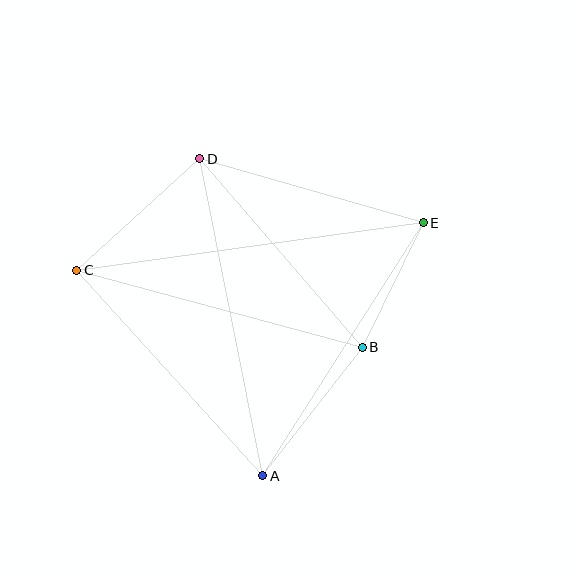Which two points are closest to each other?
Points B and E are closest to each other.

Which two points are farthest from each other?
Points C and E are farthest from each other.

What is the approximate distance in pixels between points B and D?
The distance between B and D is approximately 249 pixels.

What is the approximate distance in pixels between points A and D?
The distance between A and D is approximately 323 pixels.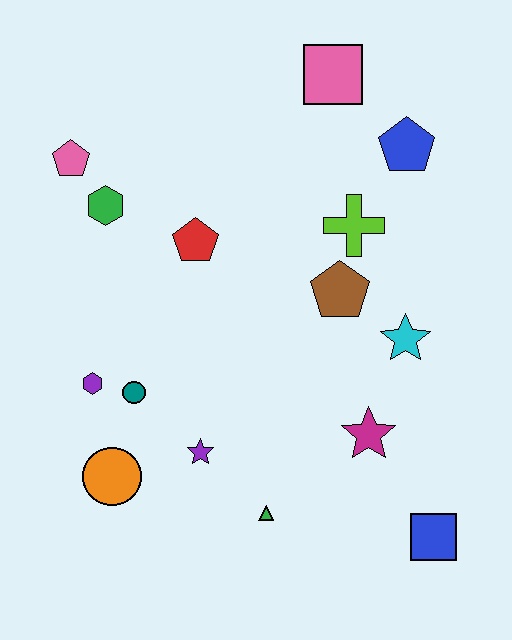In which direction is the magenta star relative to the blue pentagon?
The magenta star is below the blue pentagon.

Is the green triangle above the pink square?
No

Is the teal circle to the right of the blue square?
No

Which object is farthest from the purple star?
The pink square is farthest from the purple star.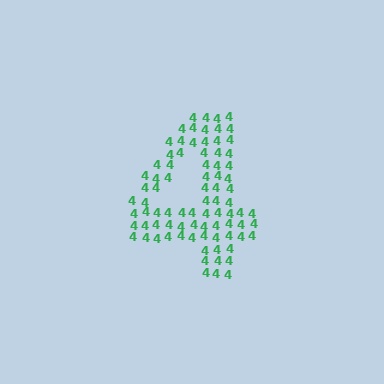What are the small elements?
The small elements are digit 4's.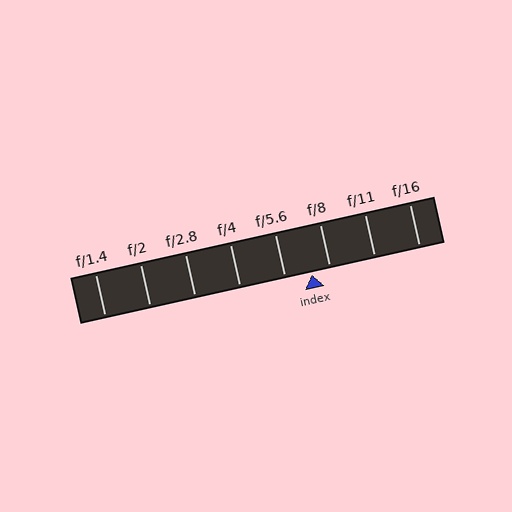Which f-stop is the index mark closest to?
The index mark is closest to f/8.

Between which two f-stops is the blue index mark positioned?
The index mark is between f/5.6 and f/8.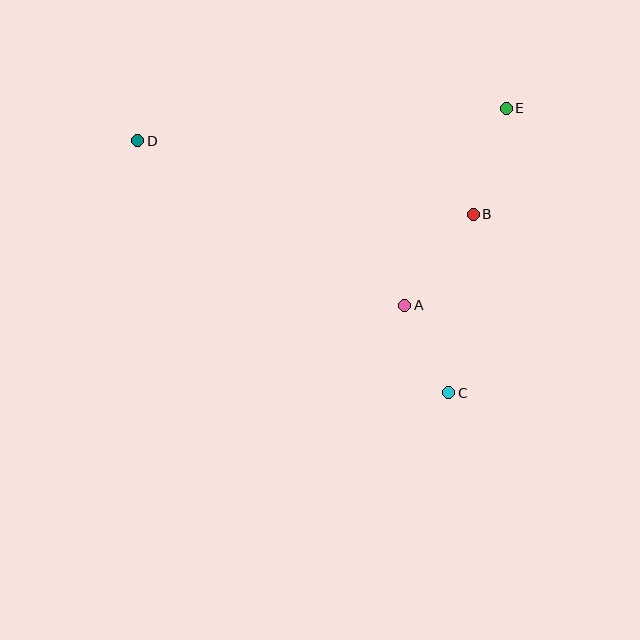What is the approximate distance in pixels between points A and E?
The distance between A and E is approximately 222 pixels.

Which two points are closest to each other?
Points A and C are closest to each other.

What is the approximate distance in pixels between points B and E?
The distance between B and E is approximately 111 pixels.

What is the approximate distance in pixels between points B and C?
The distance between B and C is approximately 180 pixels.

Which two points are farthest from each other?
Points C and D are farthest from each other.